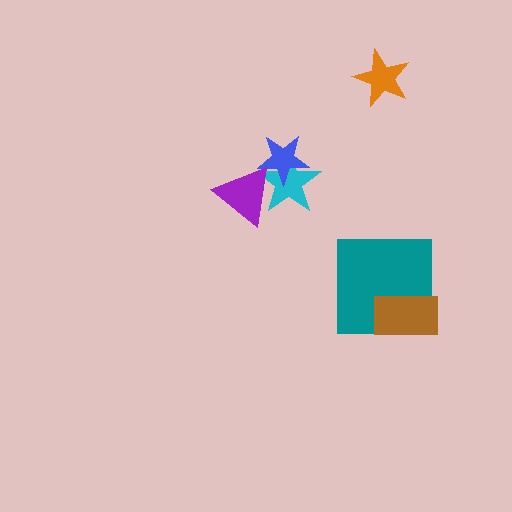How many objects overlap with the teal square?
1 object overlaps with the teal square.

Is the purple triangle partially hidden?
No, no other shape covers it.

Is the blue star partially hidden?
Yes, it is partially covered by another shape.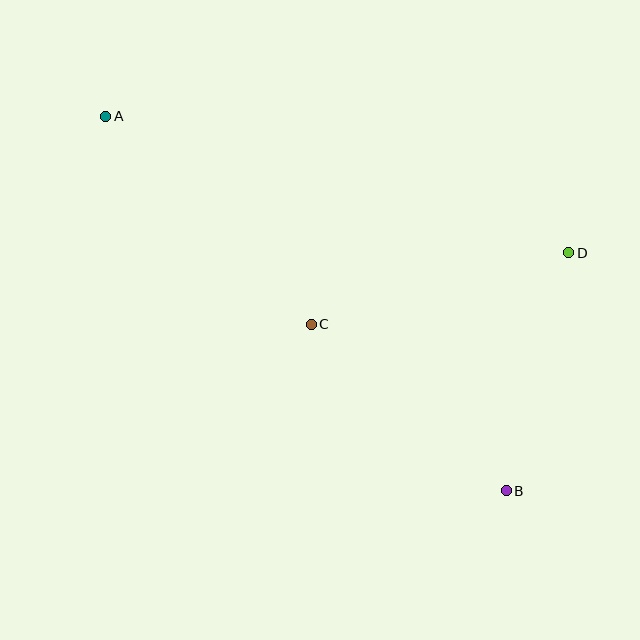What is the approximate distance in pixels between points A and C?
The distance between A and C is approximately 292 pixels.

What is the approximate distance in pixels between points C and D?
The distance between C and D is approximately 268 pixels.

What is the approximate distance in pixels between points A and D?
The distance between A and D is approximately 483 pixels.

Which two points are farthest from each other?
Points A and B are farthest from each other.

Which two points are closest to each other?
Points B and D are closest to each other.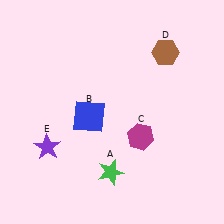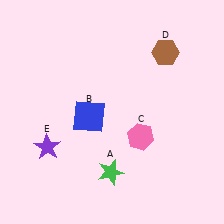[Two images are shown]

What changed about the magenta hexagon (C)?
In Image 1, C is magenta. In Image 2, it changed to pink.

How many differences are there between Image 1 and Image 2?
There is 1 difference between the two images.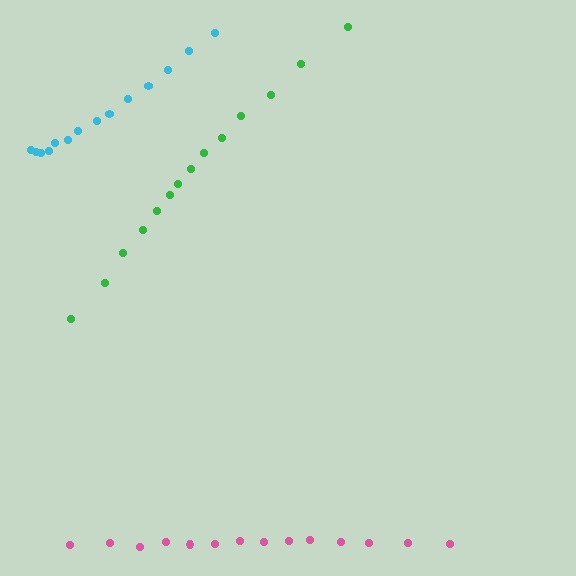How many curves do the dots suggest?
There are 3 distinct paths.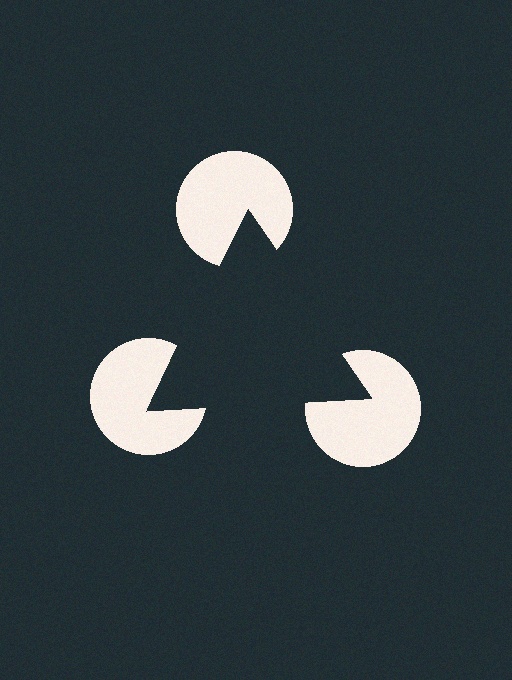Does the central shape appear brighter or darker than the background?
It typically appears slightly darker than the background, even though no actual brightness change is drawn.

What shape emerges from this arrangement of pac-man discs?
An illusory triangle — its edges are inferred from the aligned wedge cuts in the pac-man discs, not physically drawn.